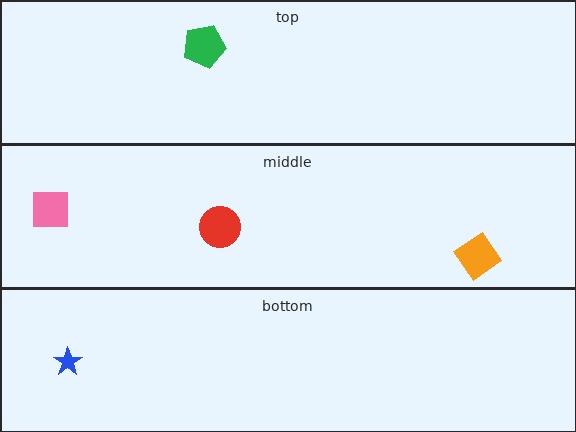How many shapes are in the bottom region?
1.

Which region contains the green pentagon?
The top region.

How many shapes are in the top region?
1.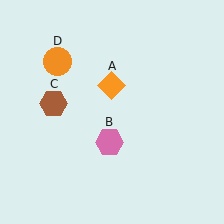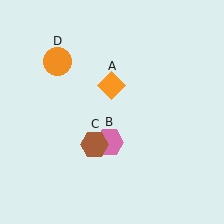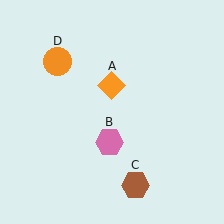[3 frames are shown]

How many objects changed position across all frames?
1 object changed position: brown hexagon (object C).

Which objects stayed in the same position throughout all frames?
Orange diamond (object A) and pink hexagon (object B) and orange circle (object D) remained stationary.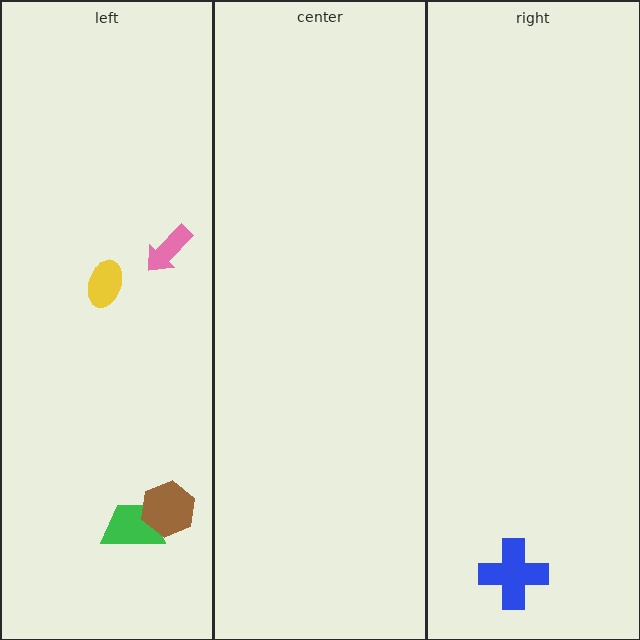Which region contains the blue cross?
The right region.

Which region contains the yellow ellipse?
The left region.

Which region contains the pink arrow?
The left region.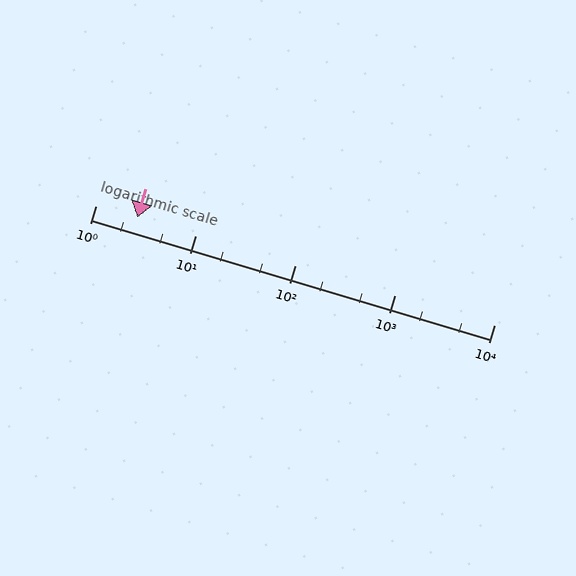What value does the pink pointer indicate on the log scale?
The pointer indicates approximately 2.6.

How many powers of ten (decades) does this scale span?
The scale spans 4 decades, from 1 to 10000.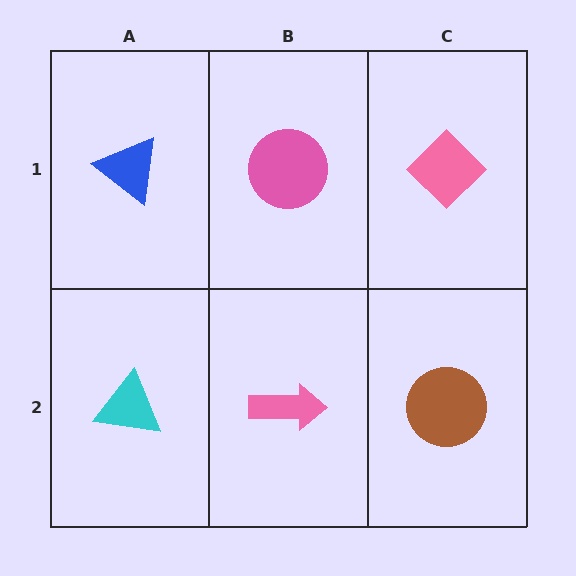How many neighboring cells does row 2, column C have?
2.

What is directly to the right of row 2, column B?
A brown circle.